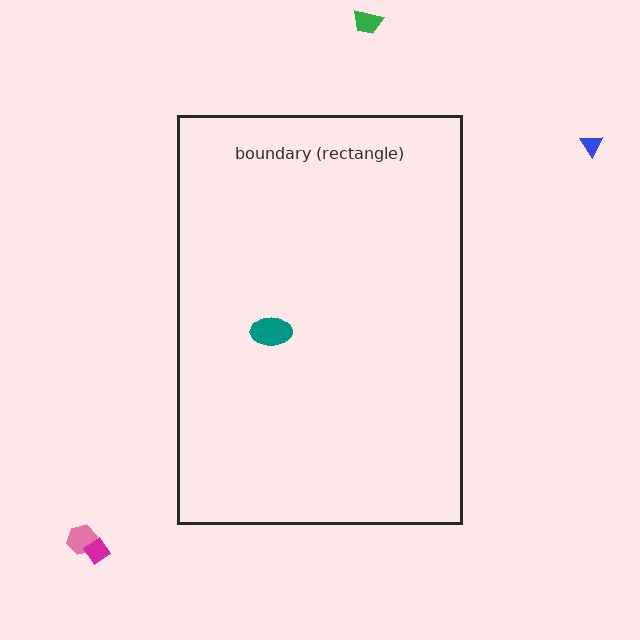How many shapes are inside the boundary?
1 inside, 4 outside.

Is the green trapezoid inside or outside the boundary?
Outside.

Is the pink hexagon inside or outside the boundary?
Outside.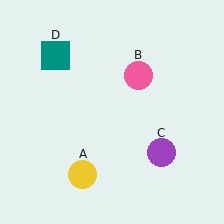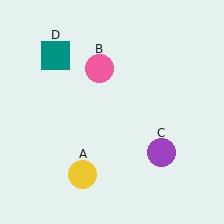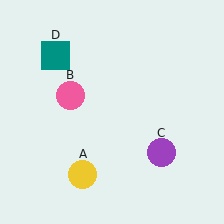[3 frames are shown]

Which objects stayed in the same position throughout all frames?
Yellow circle (object A) and purple circle (object C) and teal square (object D) remained stationary.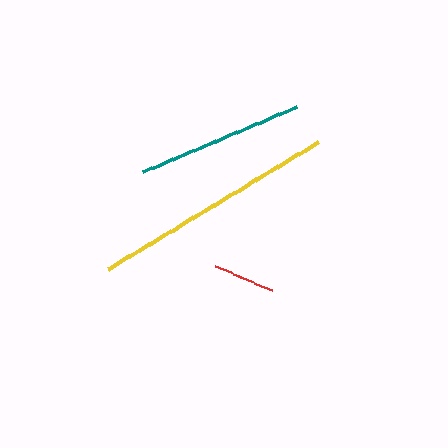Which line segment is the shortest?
The red line is the shortest at approximately 62 pixels.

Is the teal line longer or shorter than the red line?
The teal line is longer than the red line.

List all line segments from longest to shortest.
From longest to shortest: yellow, teal, red.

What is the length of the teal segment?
The teal segment is approximately 167 pixels long.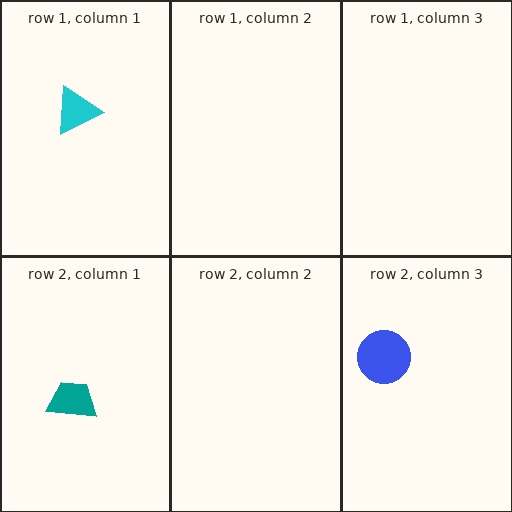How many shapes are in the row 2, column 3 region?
1.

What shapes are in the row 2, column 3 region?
The blue circle.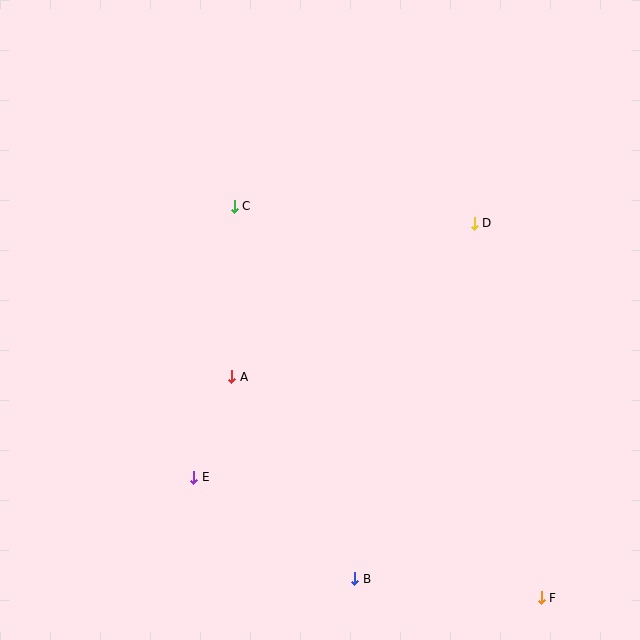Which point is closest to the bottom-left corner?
Point E is closest to the bottom-left corner.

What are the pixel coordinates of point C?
Point C is at (234, 206).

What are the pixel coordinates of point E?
Point E is at (194, 477).